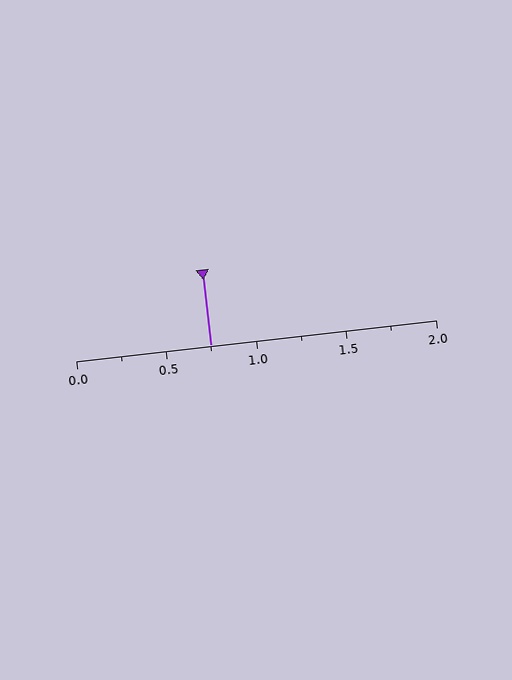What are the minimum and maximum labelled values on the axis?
The axis runs from 0.0 to 2.0.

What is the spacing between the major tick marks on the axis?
The major ticks are spaced 0.5 apart.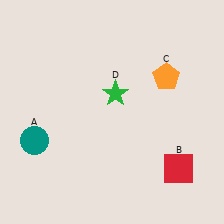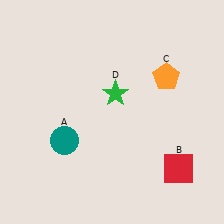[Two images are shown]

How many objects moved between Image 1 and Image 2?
1 object moved between the two images.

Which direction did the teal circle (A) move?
The teal circle (A) moved right.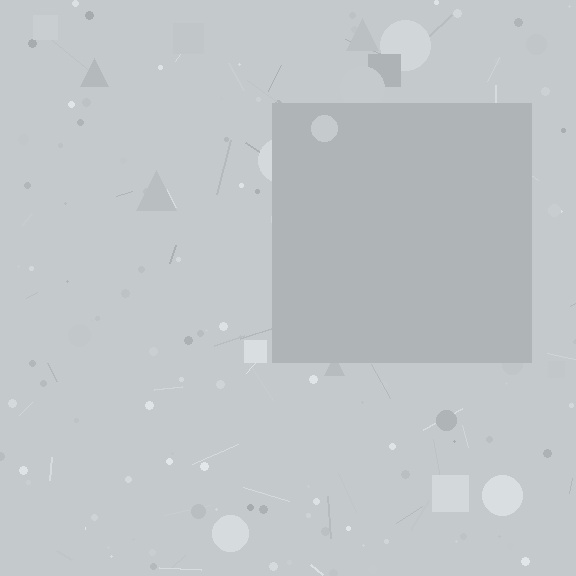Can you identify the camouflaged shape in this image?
The camouflaged shape is a square.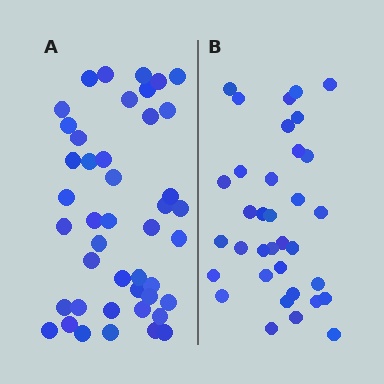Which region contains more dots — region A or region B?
Region A (the left region) has more dots.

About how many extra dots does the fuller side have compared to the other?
Region A has roughly 8 or so more dots than region B.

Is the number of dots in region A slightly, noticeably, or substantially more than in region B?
Region A has noticeably more, but not dramatically so. The ratio is roughly 1.3 to 1.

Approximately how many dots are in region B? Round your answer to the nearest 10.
About 40 dots. (The exact count is 35, which rounds to 40.)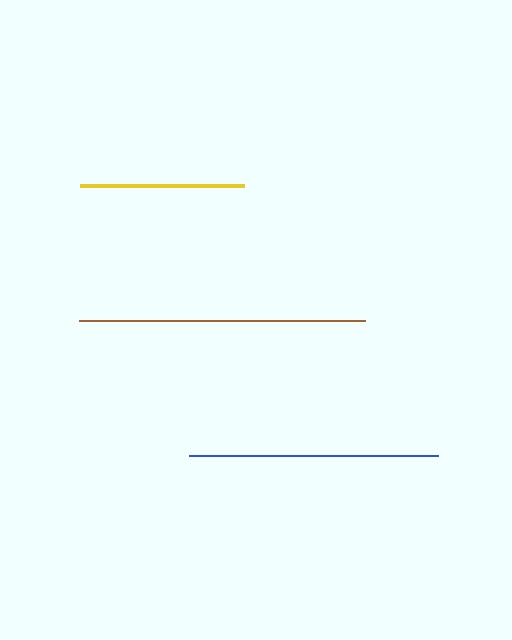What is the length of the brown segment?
The brown segment is approximately 286 pixels long.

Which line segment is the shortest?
The yellow line is the shortest at approximately 164 pixels.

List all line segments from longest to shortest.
From longest to shortest: brown, blue, yellow.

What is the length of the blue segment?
The blue segment is approximately 249 pixels long.